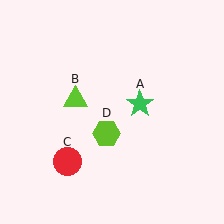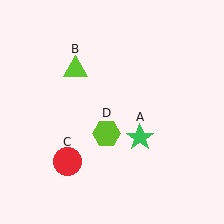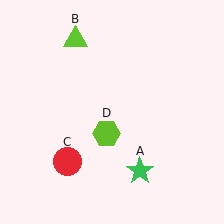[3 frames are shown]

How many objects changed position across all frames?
2 objects changed position: green star (object A), lime triangle (object B).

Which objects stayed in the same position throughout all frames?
Red circle (object C) and lime hexagon (object D) remained stationary.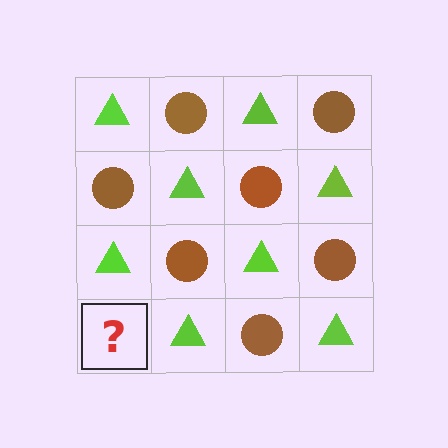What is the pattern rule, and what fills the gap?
The rule is that it alternates lime triangle and brown circle in a checkerboard pattern. The gap should be filled with a brown circle.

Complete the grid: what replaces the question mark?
The question mark should be replaced with a brown circle.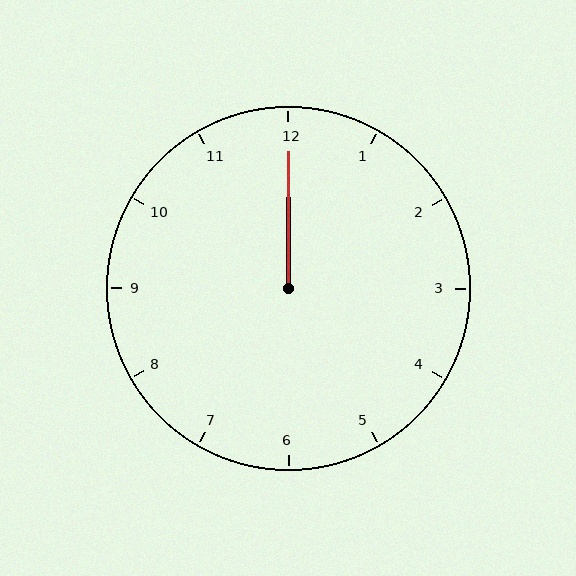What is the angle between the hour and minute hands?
Approximately 0 degrees.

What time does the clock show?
12:00.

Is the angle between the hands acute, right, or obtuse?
It is acute.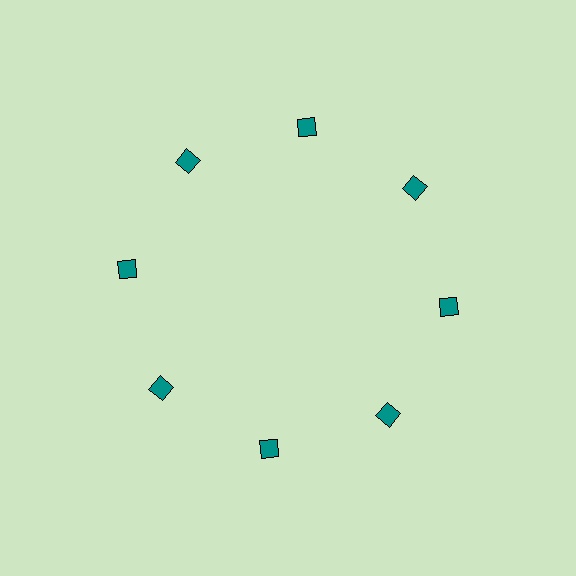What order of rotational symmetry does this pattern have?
This pattern has 8-fold rotational symmetry.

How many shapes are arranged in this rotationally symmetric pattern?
There are 8 shapes, arranged in 8 groups of 1.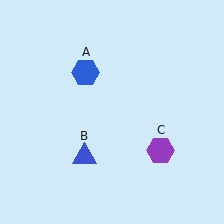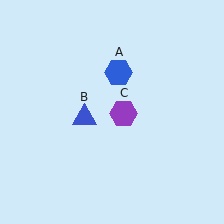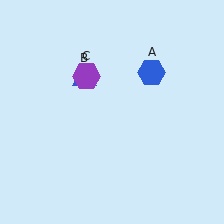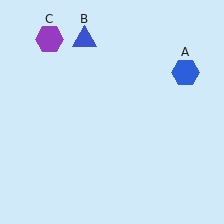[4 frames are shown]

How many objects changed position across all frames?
3 objects changed position: blue hexagon (object A), blue triangle (object B), purple hexagon (object C).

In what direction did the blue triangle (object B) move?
The blue triangle (object B) moved up.